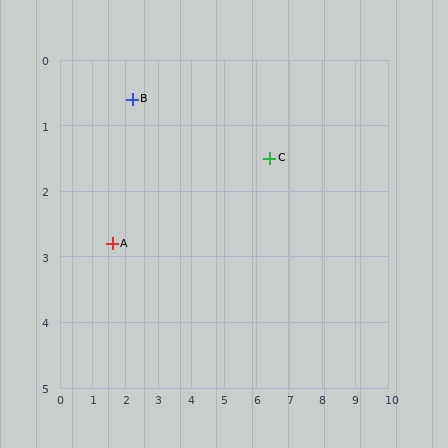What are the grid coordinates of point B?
Point B is at approximately (2.2, 0.6).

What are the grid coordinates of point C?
Point C is at approximately (6.4, 1.5).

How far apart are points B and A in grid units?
Points B and A are about 2.3 grid units apart.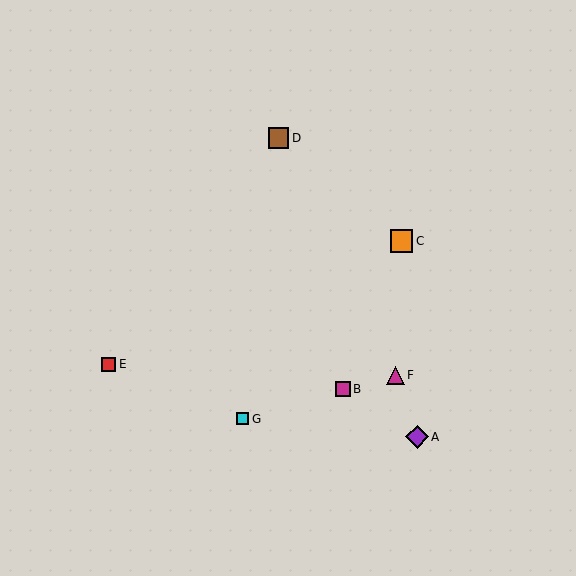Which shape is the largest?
The purple diamond (labeled A) is the largest.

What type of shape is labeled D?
Shape D is a brown square.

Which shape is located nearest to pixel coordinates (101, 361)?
The red square (labeled E) at (109, 364) is nearest to that location.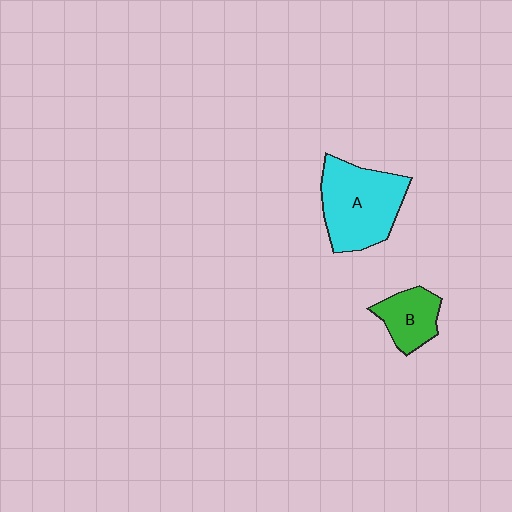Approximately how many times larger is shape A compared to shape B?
Approximately 2.0 times.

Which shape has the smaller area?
Shape B (green).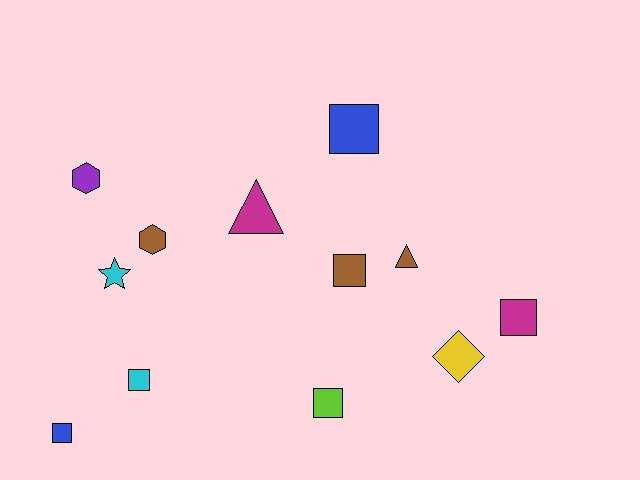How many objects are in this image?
There are 12 objects.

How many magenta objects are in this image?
There are 2 magenta objects.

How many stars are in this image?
There is 1 star.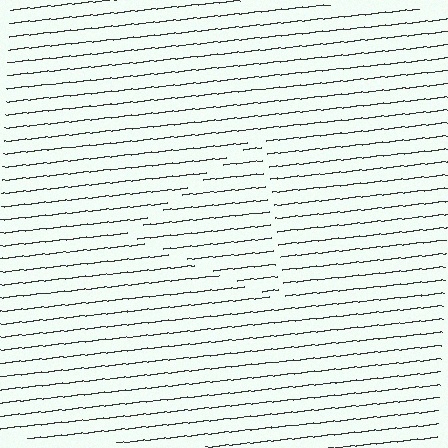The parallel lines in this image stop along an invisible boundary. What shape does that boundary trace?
An illusory triangle. The interior of the shape contains the same grating, shifted by half a period — the contour is defined by the phase discontinuity where line-ends from the inner and outer gratings abut.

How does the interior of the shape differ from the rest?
The interior of the shape contains the same grating, shifted by half a period — the contour is defined by the phase discontinuity where line-ends from the inner and outer gratings abut.